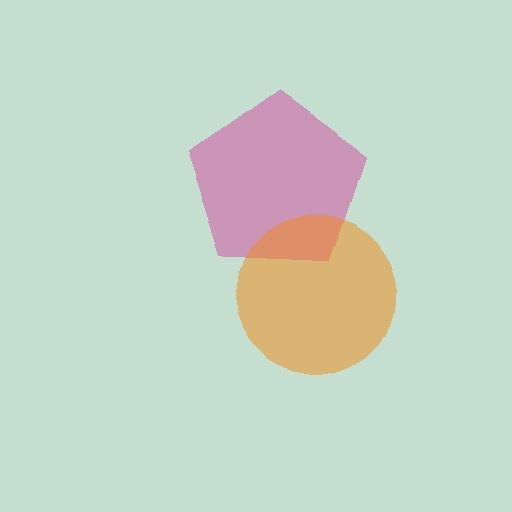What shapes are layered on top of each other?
The layered shapes are: a magenta pentagon, an orange circle.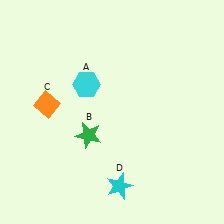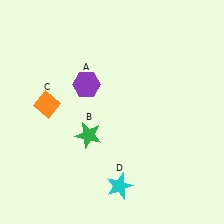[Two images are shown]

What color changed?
The hexagon (A) changed from cyan in Image 1 to purple in Image 2.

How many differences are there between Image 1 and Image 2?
There is 1 difference between the two images.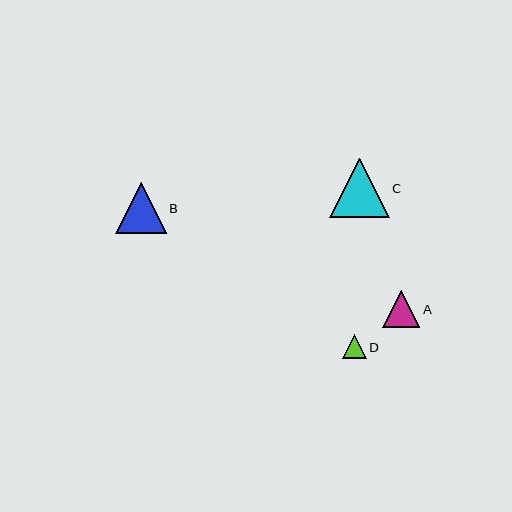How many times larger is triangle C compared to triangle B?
Triangle C is approximately 1.2 times the size of triangle B.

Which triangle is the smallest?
Triangle D is the smallest with a size of approximately 24 pixels.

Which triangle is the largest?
Triangle C is the largest with a size of approximately 59 pixels.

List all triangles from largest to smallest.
From largest to smallest: C, B, A, D.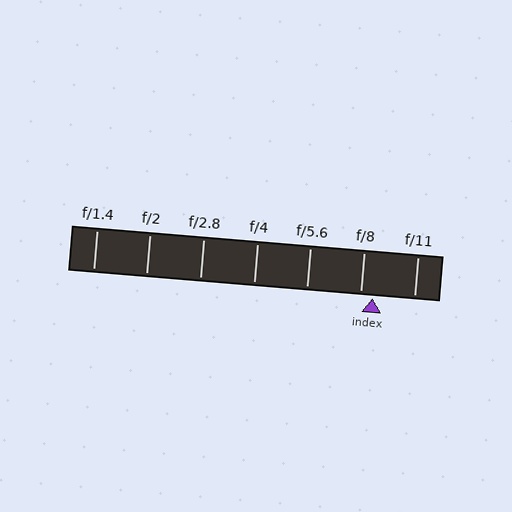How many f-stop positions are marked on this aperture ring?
There are 7 f-stop positions marked.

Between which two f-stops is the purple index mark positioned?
The index mark is between f/8 and f/11.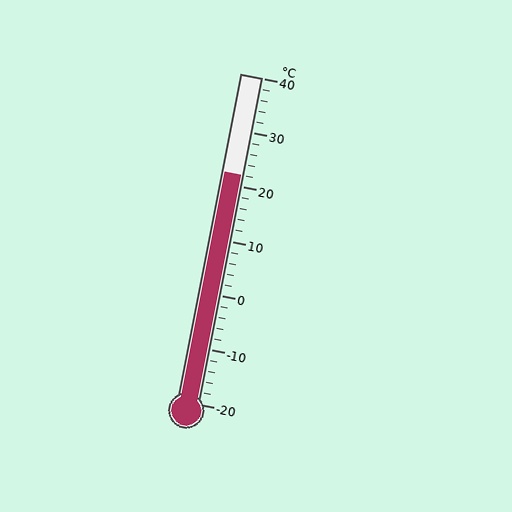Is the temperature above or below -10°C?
The temperature is above -10°C.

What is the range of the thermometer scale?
The thermometer scale ranges from -20°C to 40°C.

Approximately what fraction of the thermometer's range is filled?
The thermometer is filled to approximately 70% of its range.